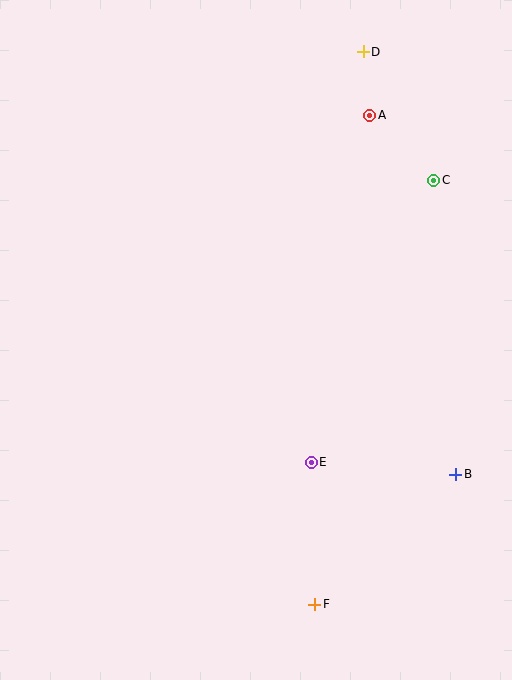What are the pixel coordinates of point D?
Point D is at (363, 52).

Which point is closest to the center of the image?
Point E at (311, 462) is closest to the center.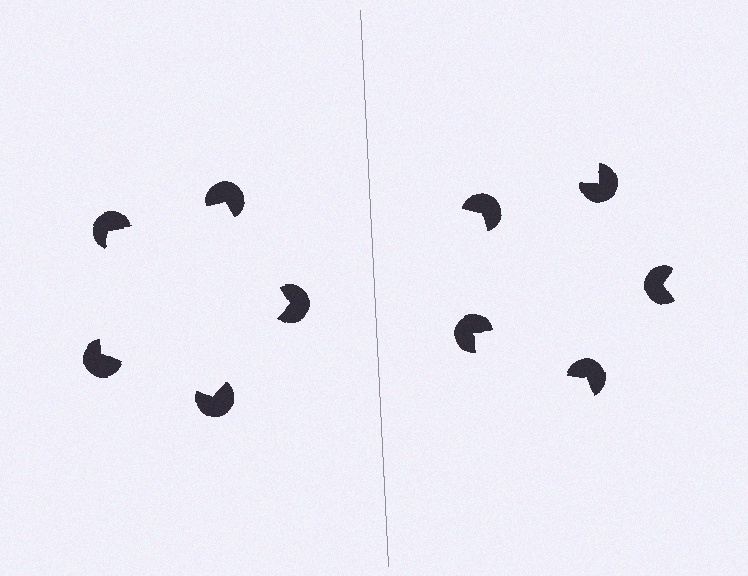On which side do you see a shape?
An illusory pentagon appears on the left side. On the right side the wedge cuts are rotated, so no coherent shape forms.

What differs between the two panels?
The pac-man discs are positioned identically on both sides; only the wedge orientations differ. On the left they align to a pentagon; on the right they are misaligned.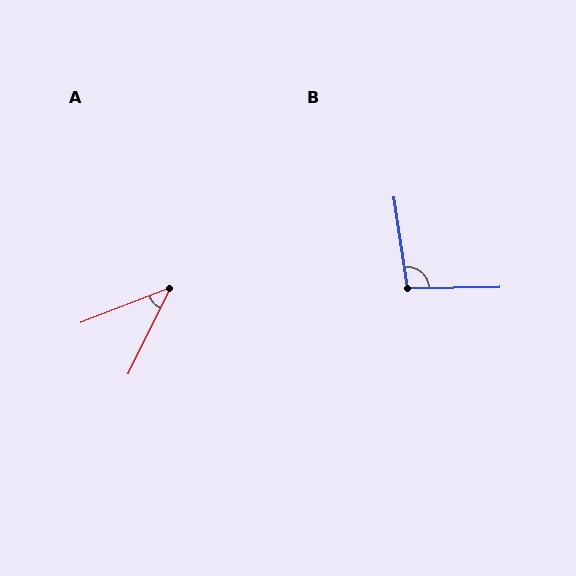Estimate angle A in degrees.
Approximately 43 degrees.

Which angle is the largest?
B, at approximately 97 degrees.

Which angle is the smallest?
A, at approximately 43 degrees.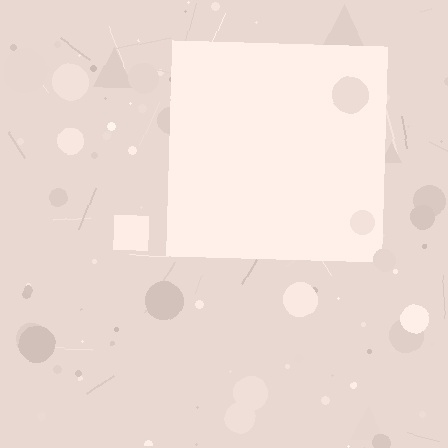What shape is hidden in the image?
A square is hidden in the image.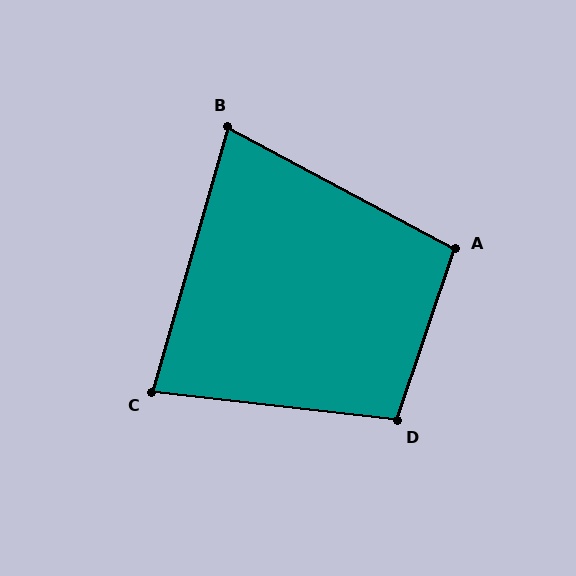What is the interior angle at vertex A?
Approximately 99 degrees (obtuse).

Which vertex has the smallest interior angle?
B, at approximately 78 degrees.